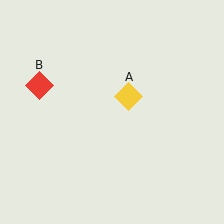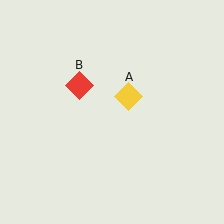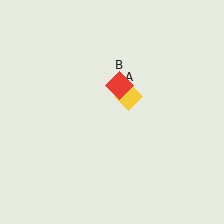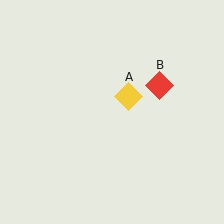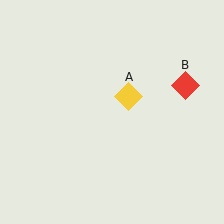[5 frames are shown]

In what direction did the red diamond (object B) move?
The red diamond (object B) moved right.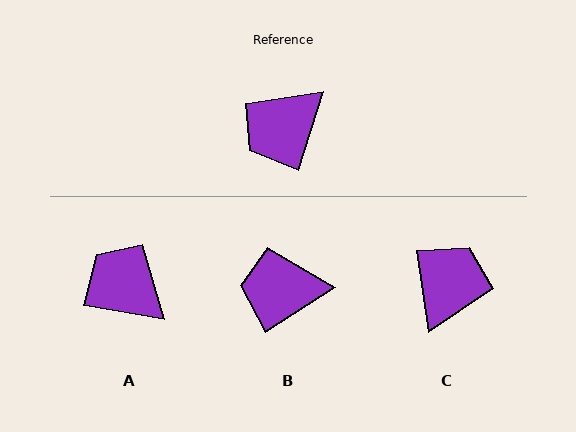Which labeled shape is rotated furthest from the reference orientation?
C, about 155 degrees away.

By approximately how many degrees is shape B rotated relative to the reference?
Approximately 40 degrees clockwise.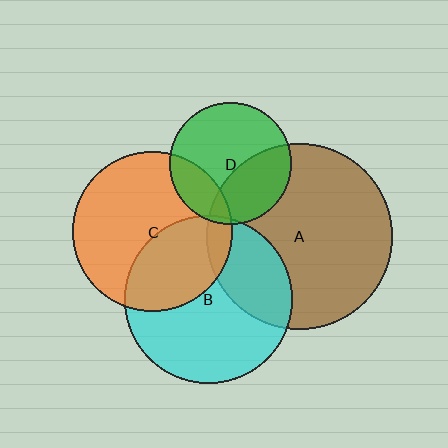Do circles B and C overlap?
Yes.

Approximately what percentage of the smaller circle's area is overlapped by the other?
Approximately 35%.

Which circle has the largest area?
Circle A (brown).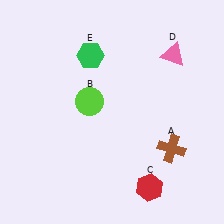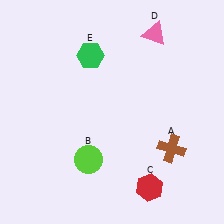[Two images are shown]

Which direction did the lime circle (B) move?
The lime circle (B) moved down.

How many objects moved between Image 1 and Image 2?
2 objects moved between the two images.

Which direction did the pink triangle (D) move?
The pink triangle (D) moved up.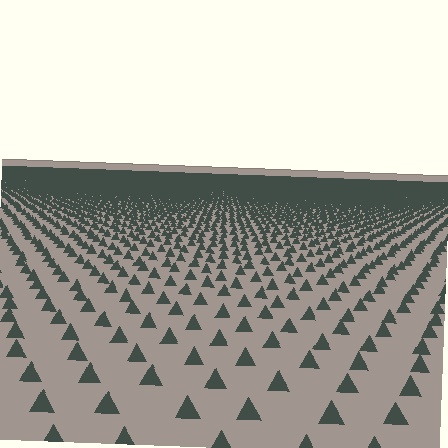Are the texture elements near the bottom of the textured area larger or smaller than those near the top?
Larger. Near the bottom, elements are closer to the viewer and appear at a bigger on-screen size.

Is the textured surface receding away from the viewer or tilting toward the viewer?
The surface is receding away from the viewer. Texture elements get smaller and denser toward the top.